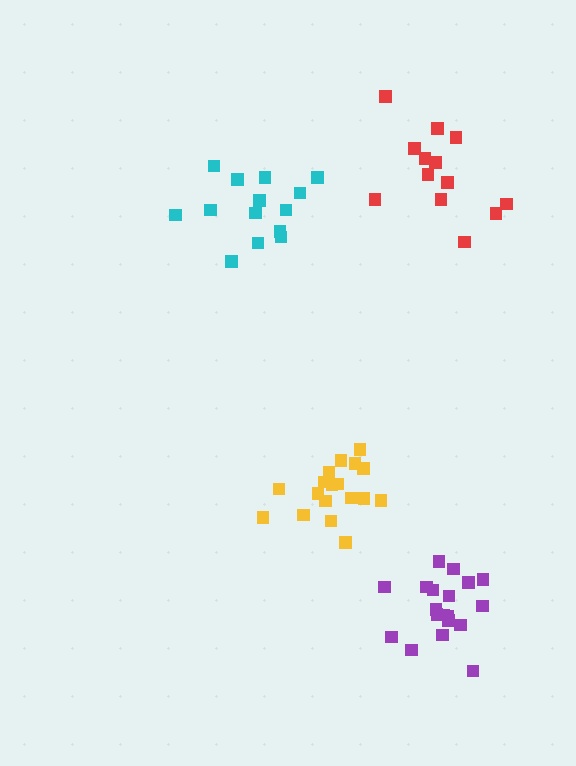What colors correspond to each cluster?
The clusters are colored: red, purple, cyan, yellow.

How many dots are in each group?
Group 1: 13 dots, Group 2: 19 dots, Group 3: 14 dots, Group 4: 18 dots (64 total).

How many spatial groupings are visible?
There are 4 spatial groupings.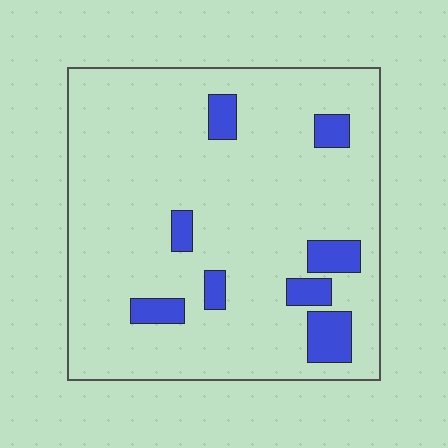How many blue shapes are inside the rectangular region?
8.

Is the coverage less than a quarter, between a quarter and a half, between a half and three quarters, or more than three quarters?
Less than a quarter.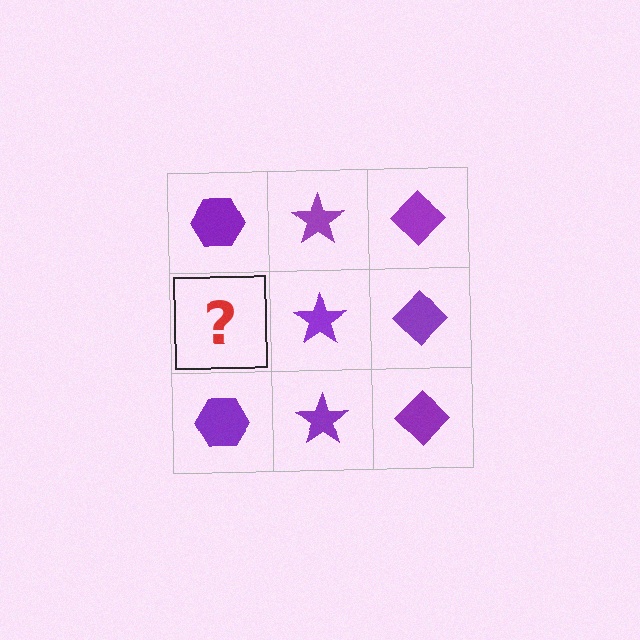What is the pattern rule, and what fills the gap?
The rule is that each column has a consistent shape. The gap should be filled with a purple hexagon.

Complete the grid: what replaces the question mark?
The question mark should be replaced with a purple hexagon.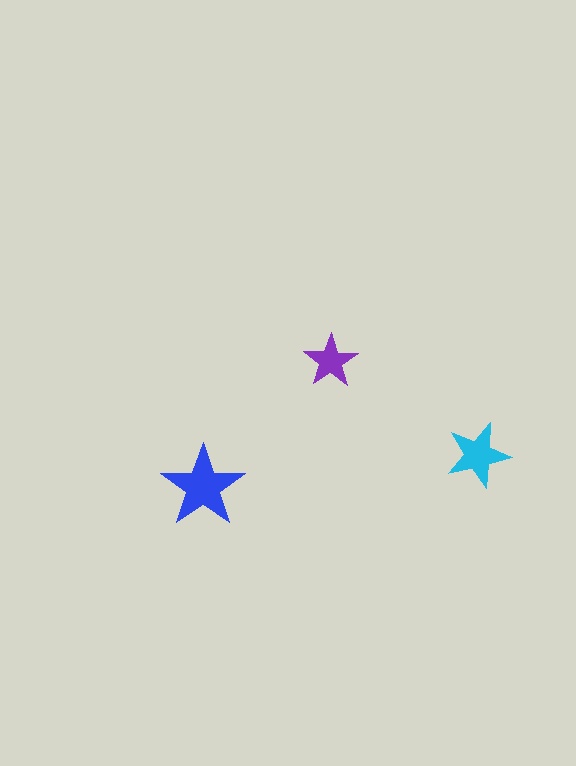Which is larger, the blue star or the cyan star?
The blue one.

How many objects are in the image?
There are 3 objects in the image.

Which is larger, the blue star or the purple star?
The blue one.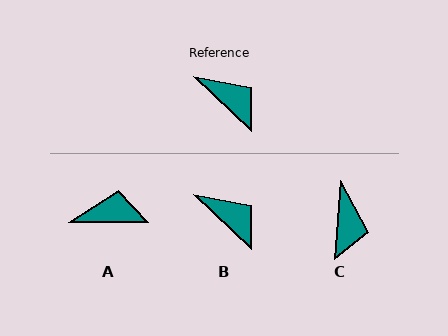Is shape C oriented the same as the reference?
No, it is off by about 51 degrees.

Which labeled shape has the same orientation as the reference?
B.